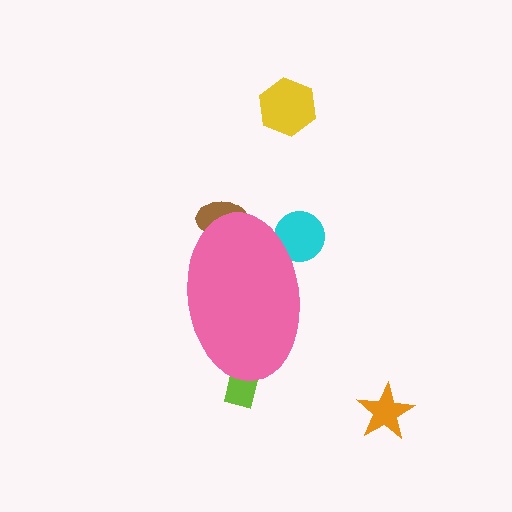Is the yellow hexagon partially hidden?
No, the yellow hexagon is fully visible.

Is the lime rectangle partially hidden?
Yes, the lime rectangle is partially hidden behind the pink ellipse.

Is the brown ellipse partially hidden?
Yes, the brown ellipse is partially hidden behind the pink ellipse.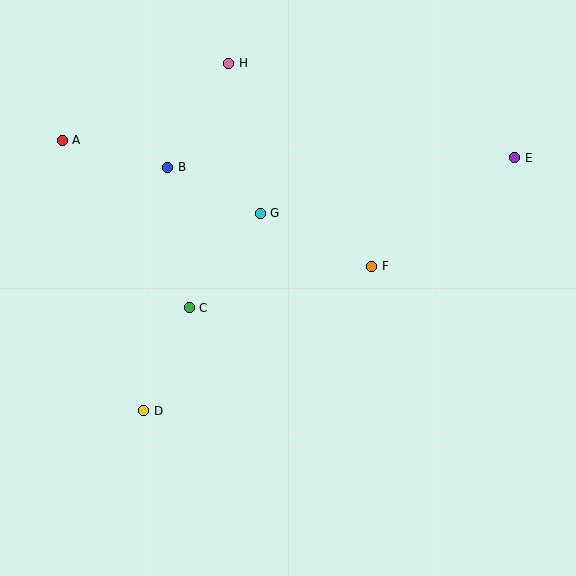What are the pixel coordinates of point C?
Point C is at (189, 308).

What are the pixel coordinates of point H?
Point H is at (229, 63).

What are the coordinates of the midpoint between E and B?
The midpoint between E and B is at (341, 162).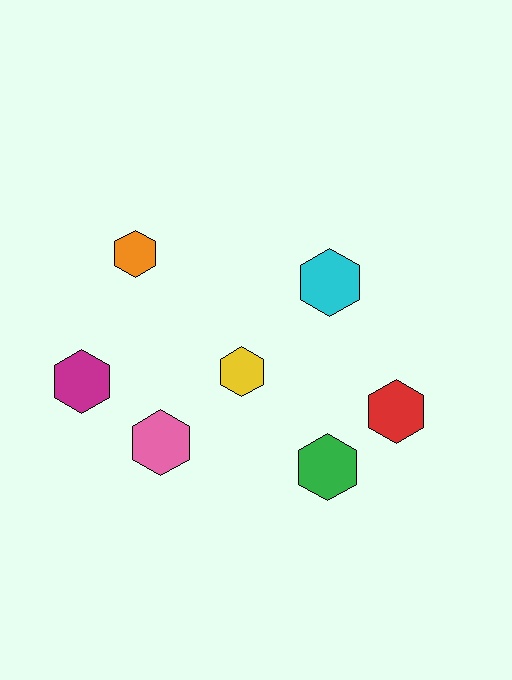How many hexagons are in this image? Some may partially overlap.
There are 7 hexagons.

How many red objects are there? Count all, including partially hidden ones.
There is 1 red object.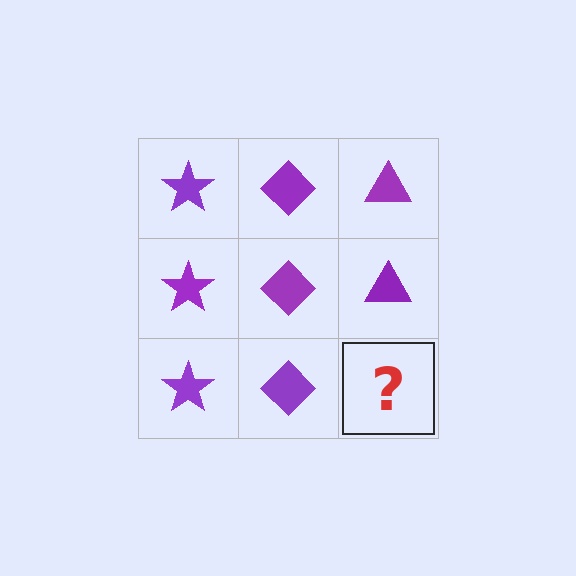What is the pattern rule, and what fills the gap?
The rule is that each column has a consistent shape. The gap should be filled with a purple triangle.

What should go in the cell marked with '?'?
The missing cell should contain a purple triangle.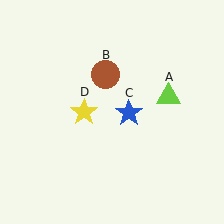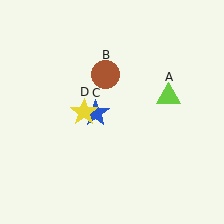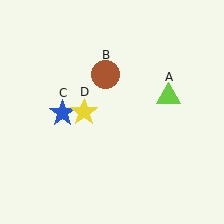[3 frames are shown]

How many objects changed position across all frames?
1 object changed position: blue star (object C).